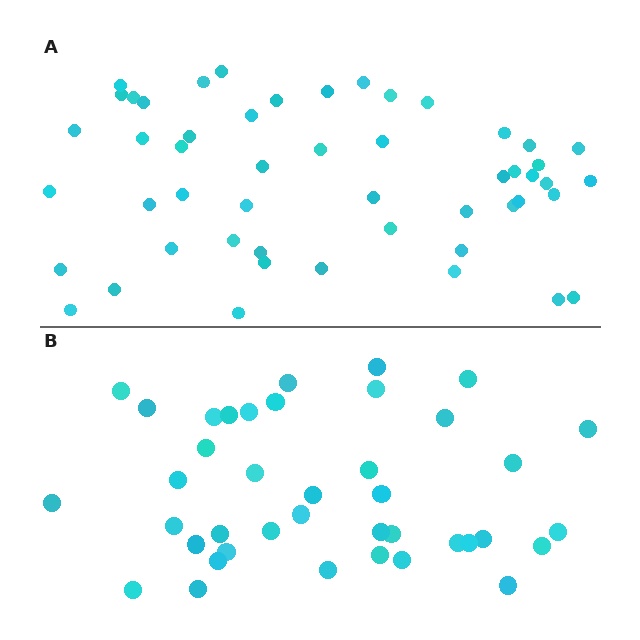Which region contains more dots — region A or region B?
Region A (the top region) has more dots.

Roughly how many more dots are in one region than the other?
Region A has roughly 12 or so more dots than region B.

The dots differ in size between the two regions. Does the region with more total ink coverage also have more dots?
No. Region B has more total ink coverage because its dots are larger, but region A actually contains more individual dots. Total area can be misleading — the number of items is what matters here.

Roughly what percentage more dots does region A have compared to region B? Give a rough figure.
About 30% more.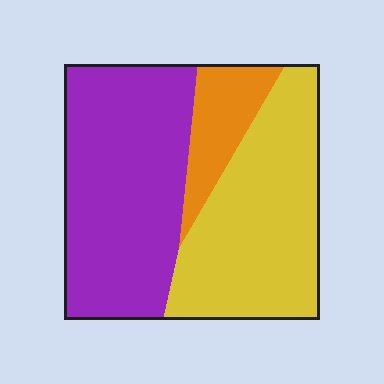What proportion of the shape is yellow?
Yellow takes up about two fifths (2/5) of the shape.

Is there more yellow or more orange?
Yellow.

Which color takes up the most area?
Purple, at roughly 45%.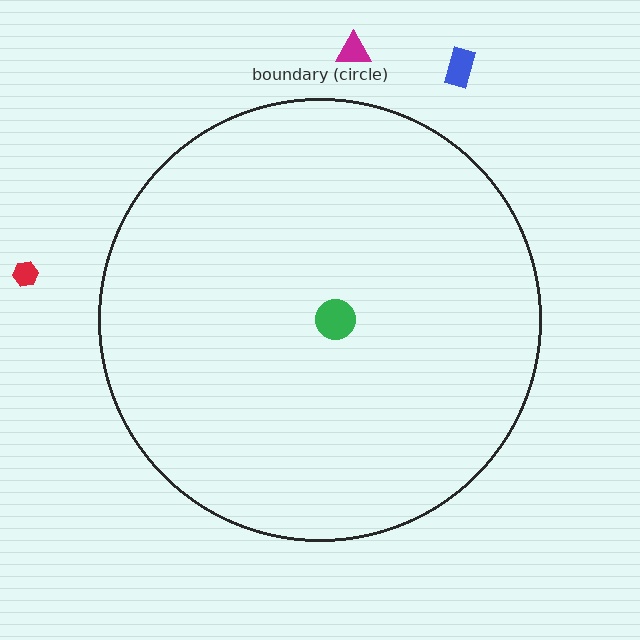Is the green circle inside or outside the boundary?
Inside.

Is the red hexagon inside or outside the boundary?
Outside.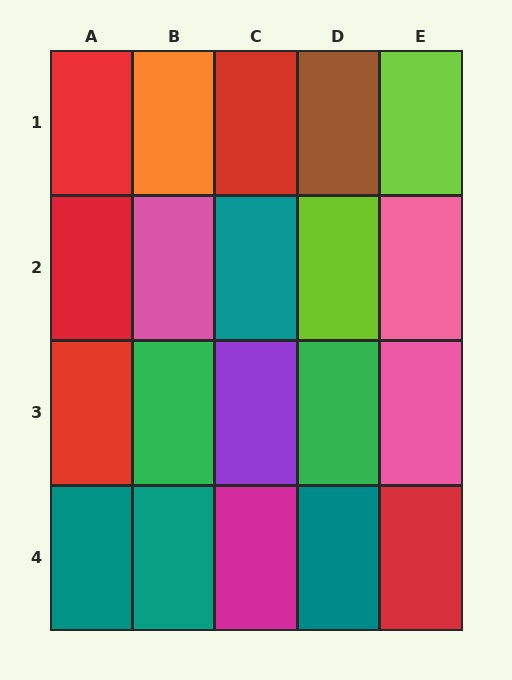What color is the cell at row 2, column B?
Pink.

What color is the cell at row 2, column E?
Pink.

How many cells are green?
2 cells are green.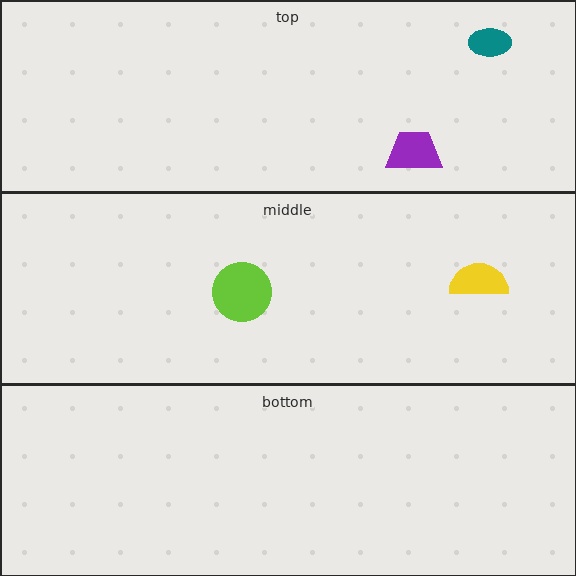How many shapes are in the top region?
2.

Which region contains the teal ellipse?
The top region.